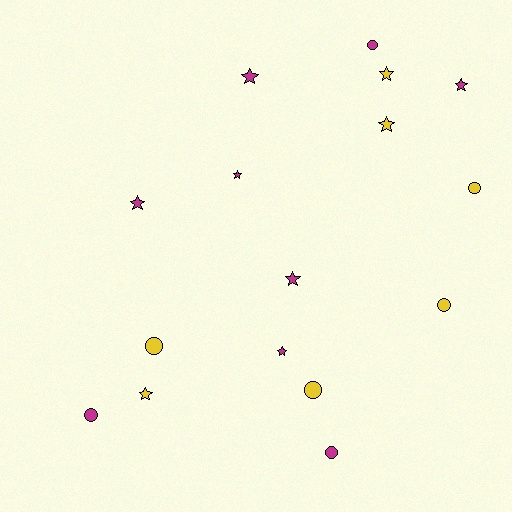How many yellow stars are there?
There are 3 yellow stars.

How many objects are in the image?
There are 16 objects.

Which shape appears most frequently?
Star, with 9 objects.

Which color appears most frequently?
Magenta, with 9 objects.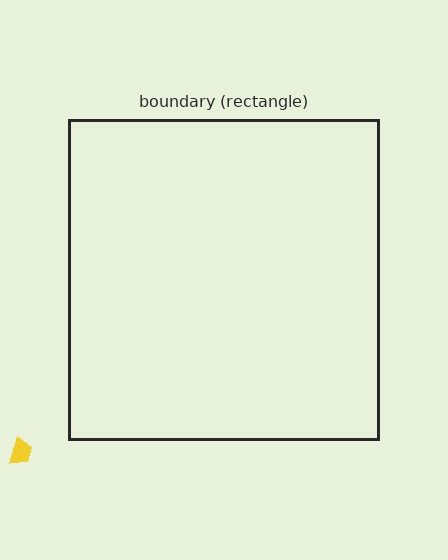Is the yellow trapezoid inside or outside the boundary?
Outside.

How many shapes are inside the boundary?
0 inside, 1 outside.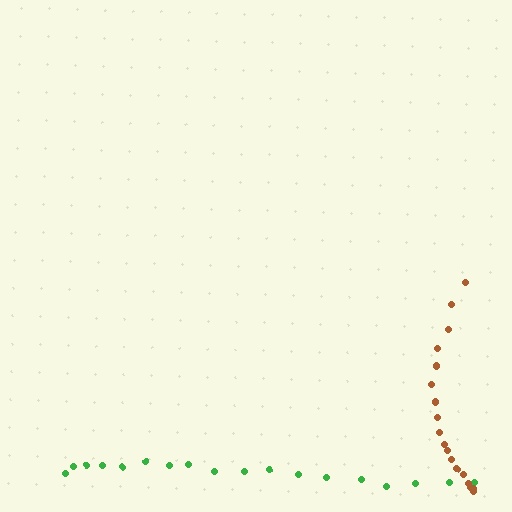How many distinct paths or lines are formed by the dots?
There are 2 distinct paths.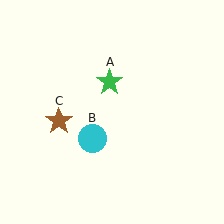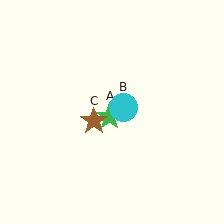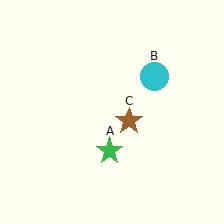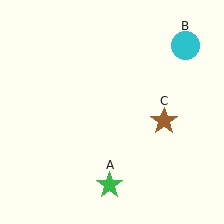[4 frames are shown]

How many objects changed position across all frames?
3 objects changed position: green star (object A), cyan circle (object B), brown star (object C).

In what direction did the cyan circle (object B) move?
The cyan circle (object B) moved up and to the right.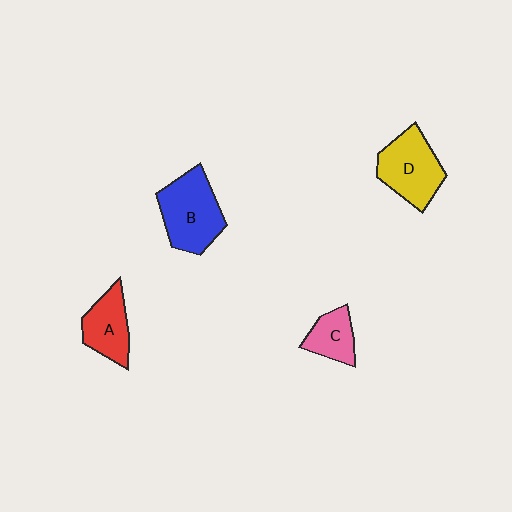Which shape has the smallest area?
Shape C (pink).